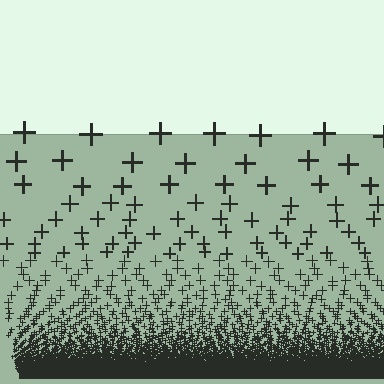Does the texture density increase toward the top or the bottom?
Density increases toward the bottom.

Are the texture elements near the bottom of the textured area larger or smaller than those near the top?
Smaller. The gradient is inverted — elements near the bottom are smaller and denser.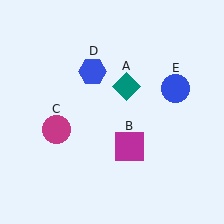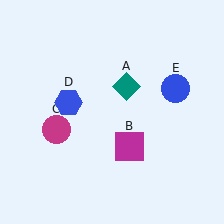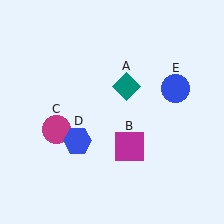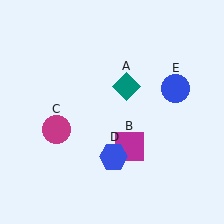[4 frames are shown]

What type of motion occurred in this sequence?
The blue hexagon (object D) rotated counterclockwise around the center of the scene.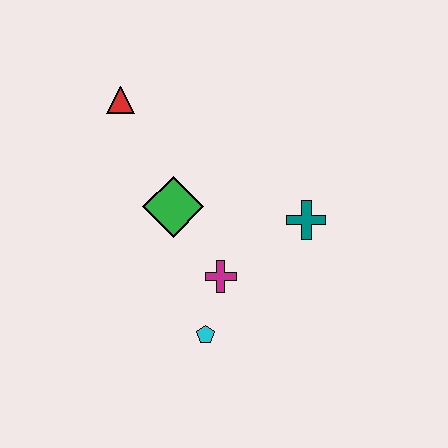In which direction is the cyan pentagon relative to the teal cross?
The cyan pentagon is below the teal cross.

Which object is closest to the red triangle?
The green diamond is closest to the red triangle.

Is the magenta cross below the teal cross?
Yes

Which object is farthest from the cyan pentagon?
The red triangle is farthest from the cyan pentagon.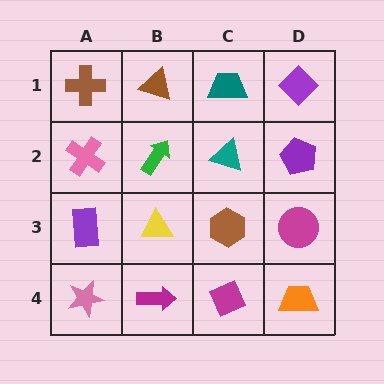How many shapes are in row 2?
4 shapes.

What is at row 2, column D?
A purple pentagon.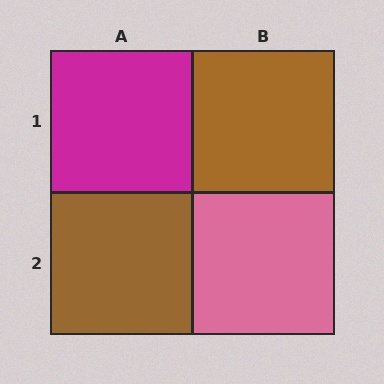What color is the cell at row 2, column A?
Brown.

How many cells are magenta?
1 cell is magenta.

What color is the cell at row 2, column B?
Pink.